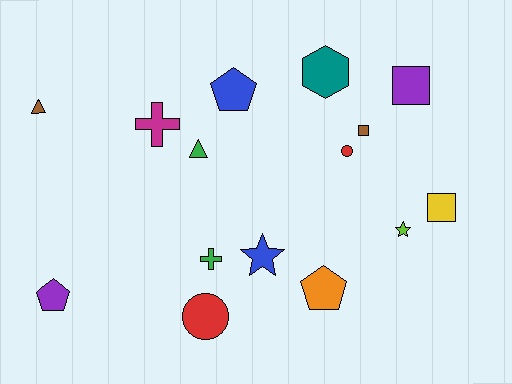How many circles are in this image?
There are 2 circles.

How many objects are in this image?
There are 15 objects.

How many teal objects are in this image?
There is 1 teal object.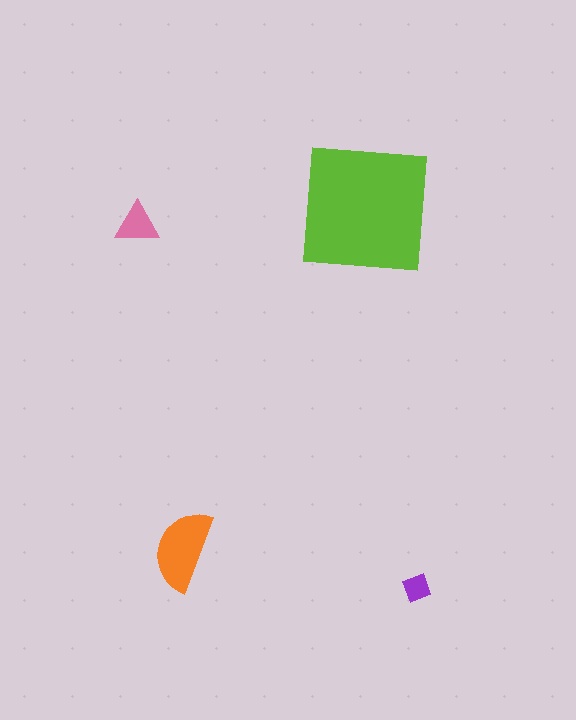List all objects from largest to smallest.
The lime square, the orange semicircle, the pink triangle, the purple diamond.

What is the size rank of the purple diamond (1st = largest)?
4th.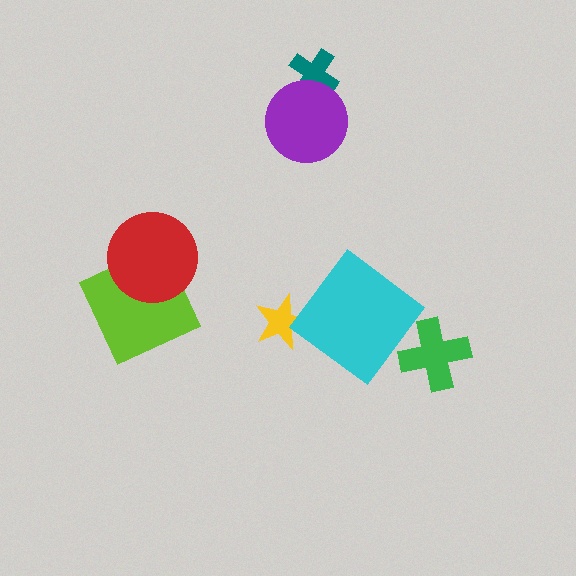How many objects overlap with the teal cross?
1 object overlaps with the teal cross.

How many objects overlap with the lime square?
1 object overlaps with the lime square.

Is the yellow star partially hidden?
No, no other shape covers it.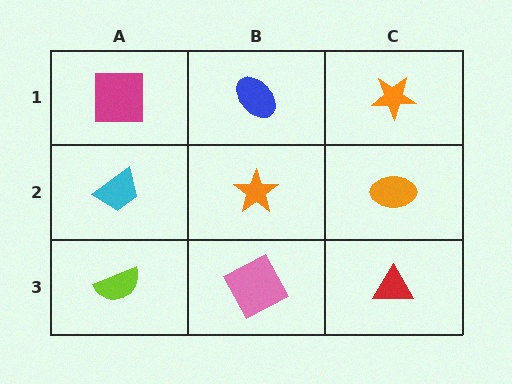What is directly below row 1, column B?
An orange star.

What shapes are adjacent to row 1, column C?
An orange ellipse (row 2, column C), a blue ellipse (row 1, column B).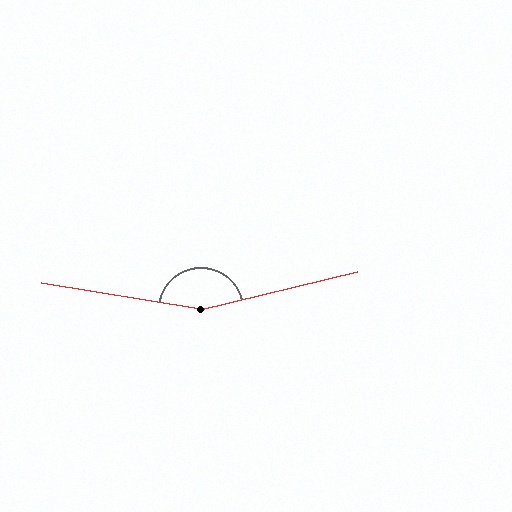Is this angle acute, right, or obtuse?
It is obtuse.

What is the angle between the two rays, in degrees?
Approximately 157 degrees.